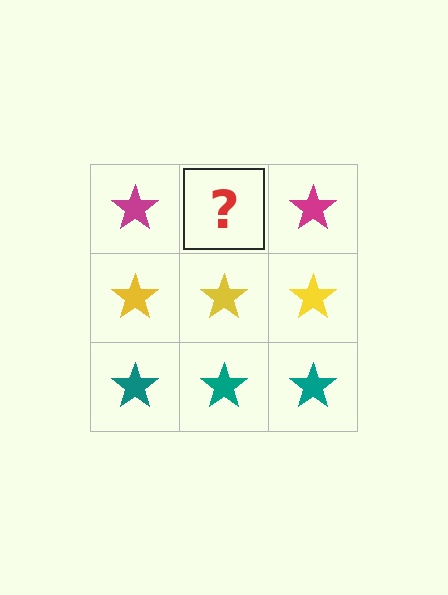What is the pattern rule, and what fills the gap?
The rule is that each row has a consistent color. The gap should be filled with a magenta star.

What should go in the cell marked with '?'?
The missing cell should contain a magenta star.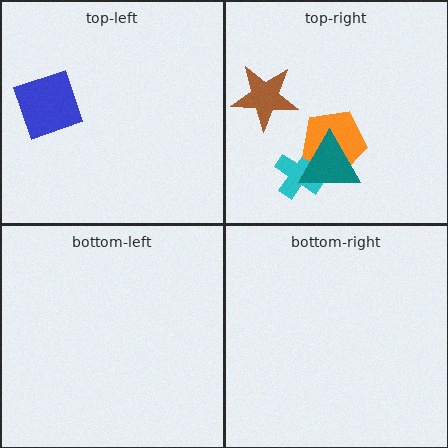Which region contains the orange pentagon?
The top-right region.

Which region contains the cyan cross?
The top-right region.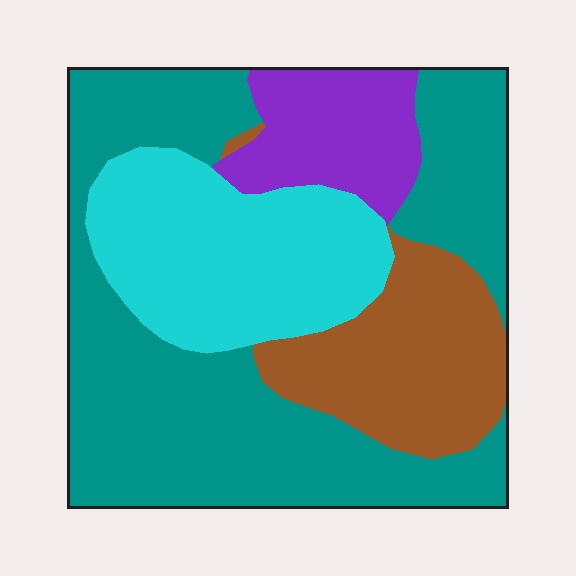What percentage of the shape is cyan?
Cyan takes up about one quarter (1/4) of the shape.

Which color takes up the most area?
Teal, at roughly 50%.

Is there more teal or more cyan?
Teal.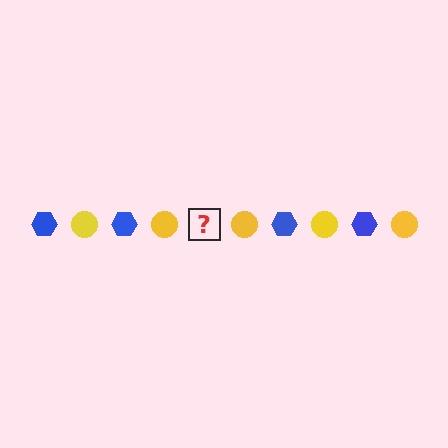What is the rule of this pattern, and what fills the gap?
The rule is that the pattern alternates between blue hexagon and yellow circle. The gap should be filled with a blue hexagon.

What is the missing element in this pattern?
The missing element is a blue hexagon.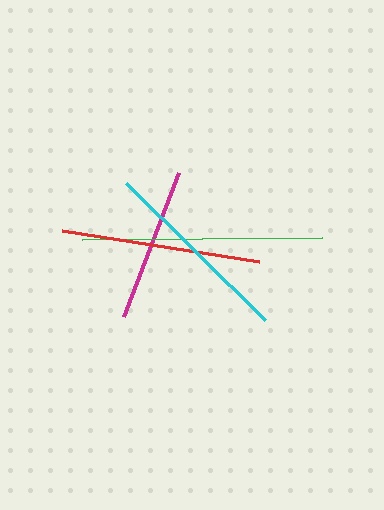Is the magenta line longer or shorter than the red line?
The red line is longer than the magenta line.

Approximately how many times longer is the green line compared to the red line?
The green line is approximately 1.2 times the length of the red line.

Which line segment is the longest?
The green line is the longest at approximately 240 pixels.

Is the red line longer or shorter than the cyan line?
The red line is longer than the cyan line.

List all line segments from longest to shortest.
From longest to shortest: green, red, cyan, magenta.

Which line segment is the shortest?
The magenta line is the shortest at approximately 154 pixels.